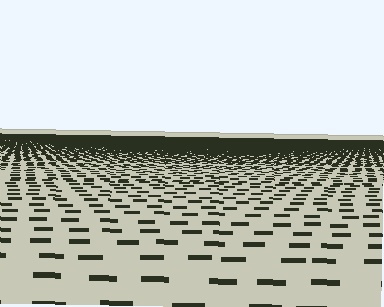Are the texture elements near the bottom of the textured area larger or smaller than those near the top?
Larger. Near the bottom, elements are closer to the viewer and appear at a bigger on-screen size.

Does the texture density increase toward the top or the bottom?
Density increases toward the top.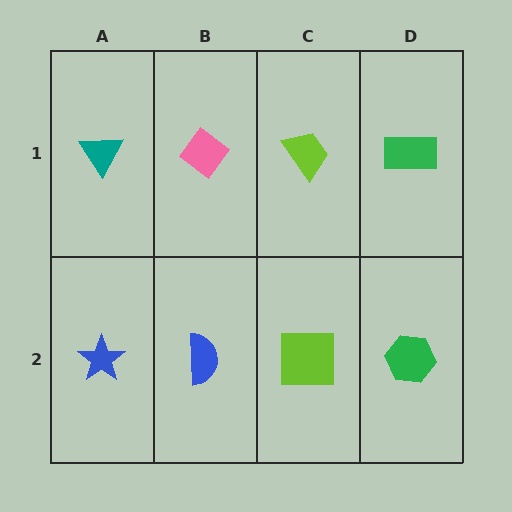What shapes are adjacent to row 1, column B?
A blue semicircle (row 2, column B), a teal triangle (row 1, column A), a lime trapezoid (row 1, column C).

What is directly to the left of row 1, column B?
A teal triangle.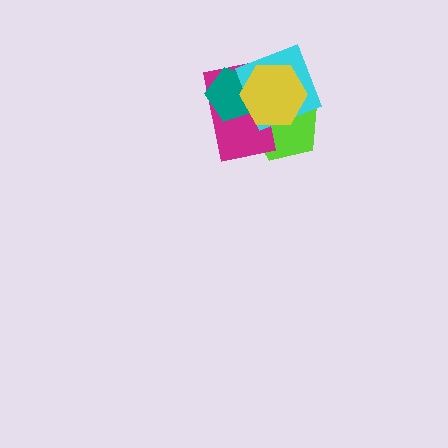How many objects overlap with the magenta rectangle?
4 objects overlap with the magenta rectangle.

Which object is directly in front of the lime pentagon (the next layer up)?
The magenta rectangle is directly in front of the lime pentagon.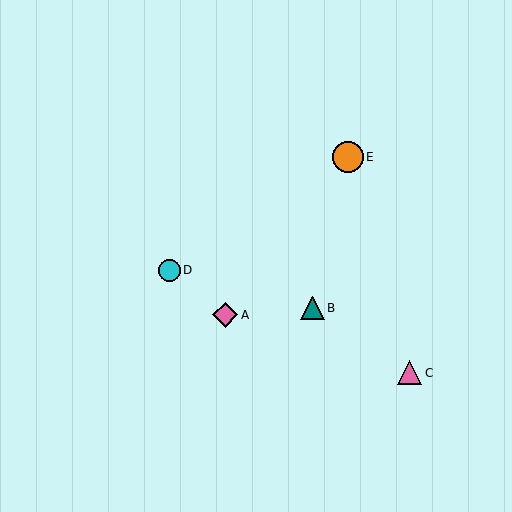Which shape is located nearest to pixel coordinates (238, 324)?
The pink diamond (labeled A) at (225, 315) is nearest to that location.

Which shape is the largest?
The orange circle (labeled E) is the largest.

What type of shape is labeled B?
Shape B is a teal triangle.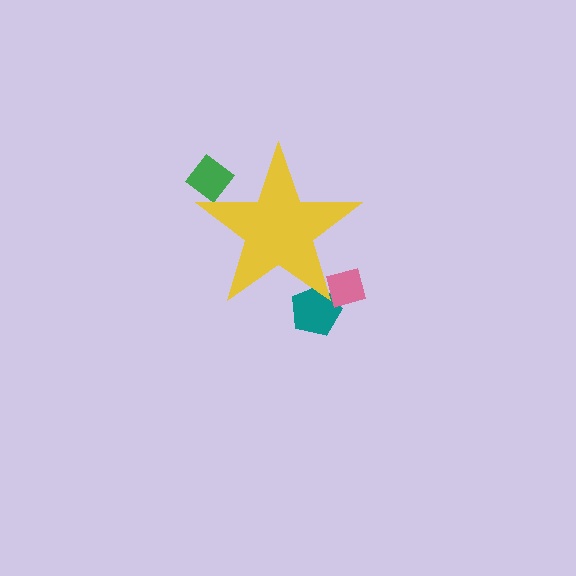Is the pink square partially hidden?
Yes, the pink square is partially hidden behind the yellow star.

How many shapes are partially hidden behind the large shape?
3 shapes are partially hidden.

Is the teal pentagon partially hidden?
Yes, the teal pentagon is partially hidden behind the yellow star.